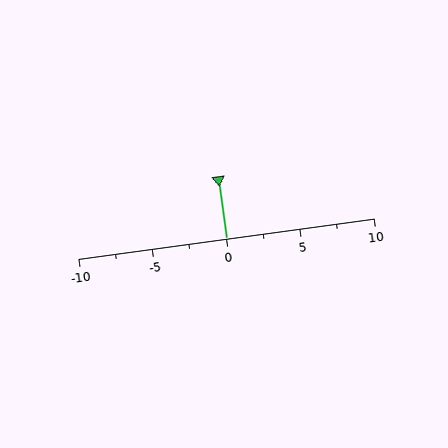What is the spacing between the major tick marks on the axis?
The major ticks are spaced 5 apart.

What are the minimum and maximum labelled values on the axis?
The axis runs from -10 to 10.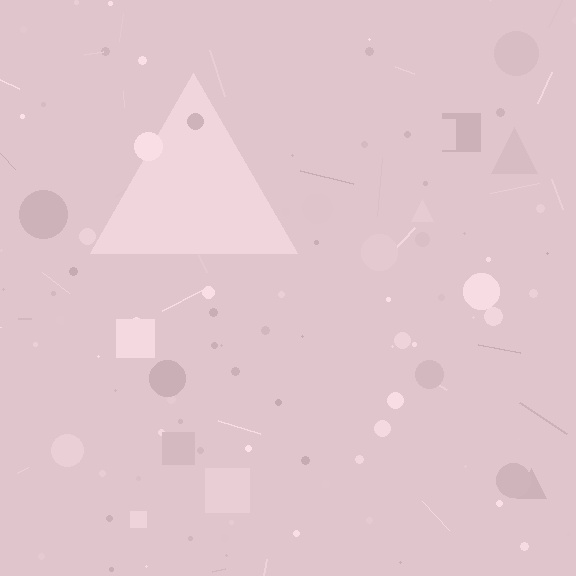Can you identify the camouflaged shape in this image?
The camouflaged shape is a triangle.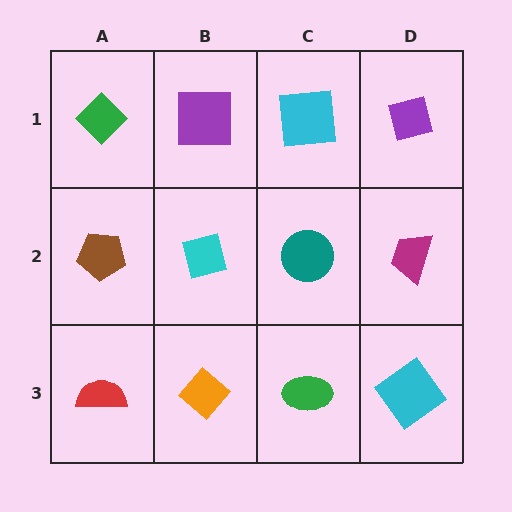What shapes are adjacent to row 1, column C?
A teal circle (row 2, column C), a purple square (row 1, column B), a purple square (row 1, column D).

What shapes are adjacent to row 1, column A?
A brown pentagon (row 2, column A), a purple square (row 1, column B).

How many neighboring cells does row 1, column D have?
2.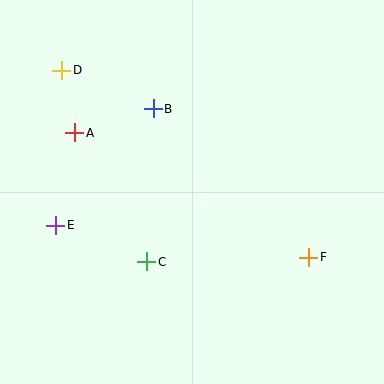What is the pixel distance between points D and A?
The distance between D and A is 64 pixels.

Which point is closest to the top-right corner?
Point B is closest to the top-right corner.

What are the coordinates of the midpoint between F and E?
The midpoint between F and E is at (182, 241).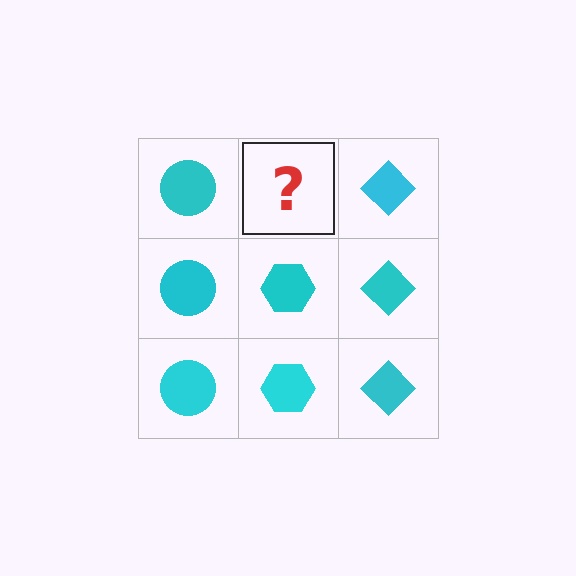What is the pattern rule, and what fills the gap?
The rule is that each column has a consistent shape. The gap should be filled with a cyan hexagon.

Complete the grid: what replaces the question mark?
The question mark should be replaced with a cyan hexagon.